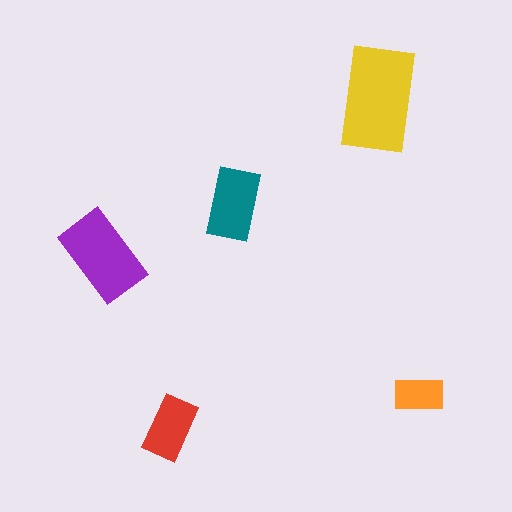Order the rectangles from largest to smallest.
the yellow one, the purple one, the teal one, the red one, the orange one.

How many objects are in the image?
There are 5 objects in the image.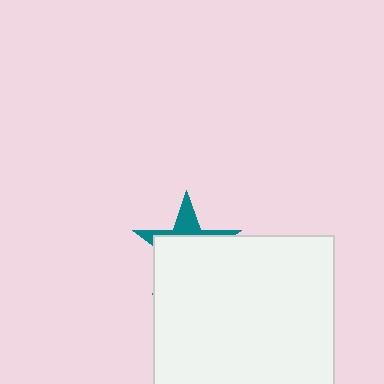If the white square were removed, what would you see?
You would see the complete teal star.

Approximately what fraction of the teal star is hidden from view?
Roughly 68% of the teal star is hidden behind the white square.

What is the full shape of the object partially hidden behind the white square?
The partially hidden object is a teal star.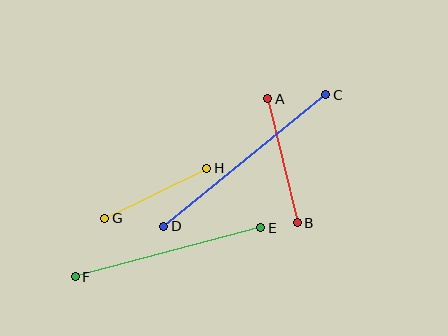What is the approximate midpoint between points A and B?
The midpoint is at approximately (282, 161) pixels.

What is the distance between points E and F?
The distance is approximately 192 pixels.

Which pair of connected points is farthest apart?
Points C and D are farthest apart.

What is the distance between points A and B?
The distance is approximately 128 pixels.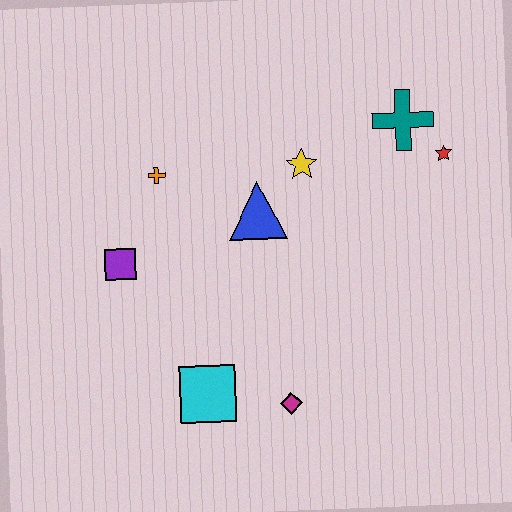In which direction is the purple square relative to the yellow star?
The purple square is to the left of the yellow star.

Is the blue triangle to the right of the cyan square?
Yes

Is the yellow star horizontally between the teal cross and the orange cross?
Yes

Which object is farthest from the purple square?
The red star is farthest from the purple square.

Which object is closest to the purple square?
The orange cross is closest to the purple square.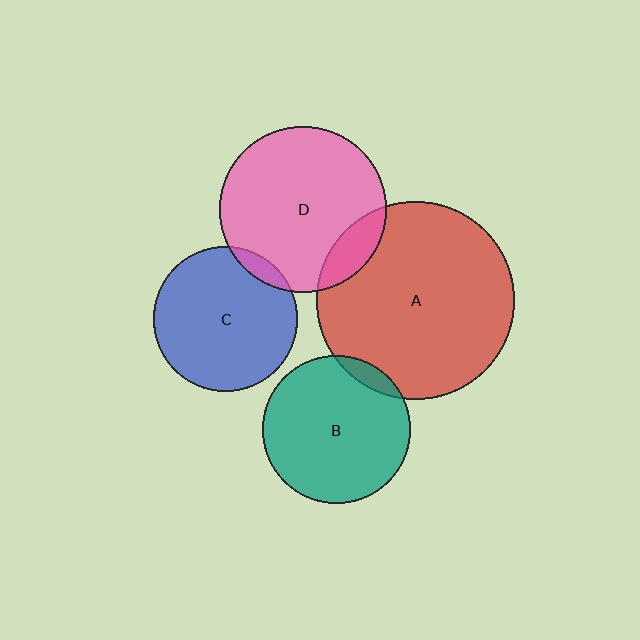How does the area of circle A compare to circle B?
Approximately 1.8 times.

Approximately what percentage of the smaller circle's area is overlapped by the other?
Approximately 5%.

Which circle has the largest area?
Circle A (red).